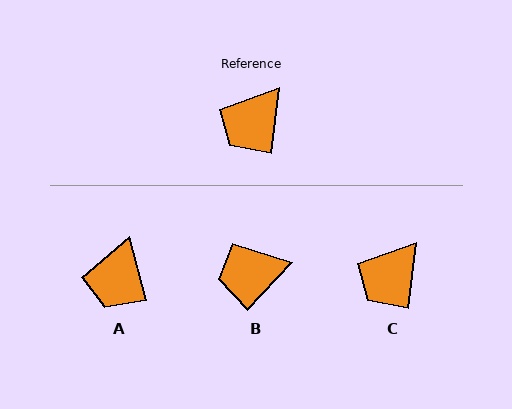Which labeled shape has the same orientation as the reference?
C.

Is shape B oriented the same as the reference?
No, it is off by about 36 degrees.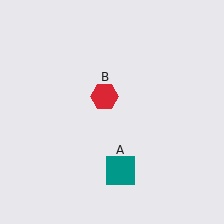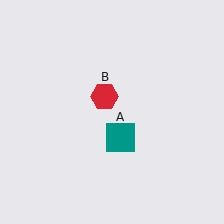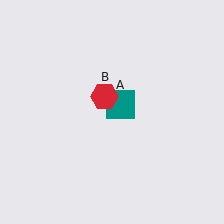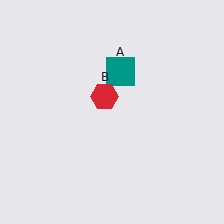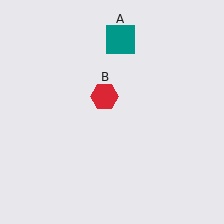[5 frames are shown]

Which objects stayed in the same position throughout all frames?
Red hexagon (object B) remained stationary.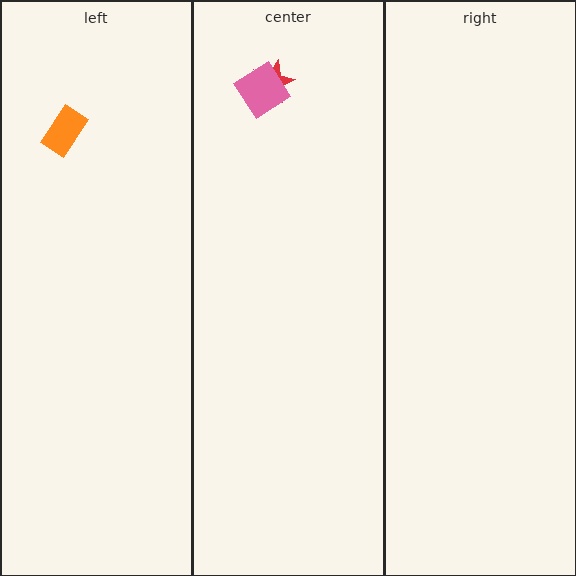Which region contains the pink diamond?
The center region.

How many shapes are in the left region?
1.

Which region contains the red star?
The center region.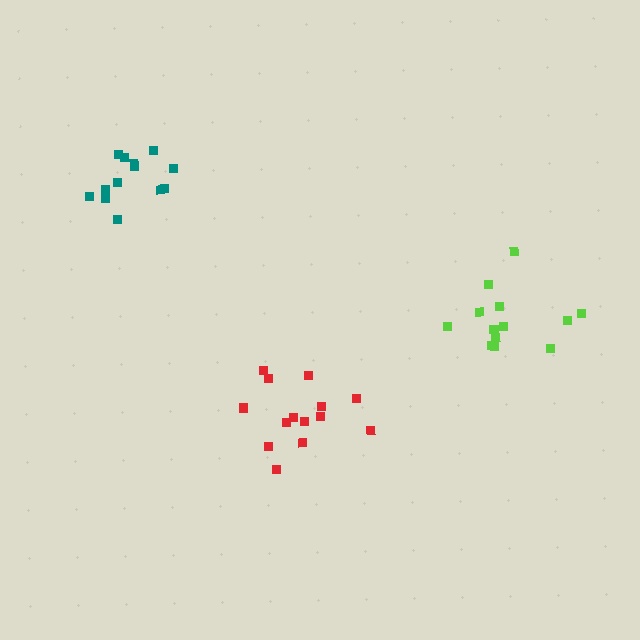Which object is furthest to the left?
The teal cluster is leftmost.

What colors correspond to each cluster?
The clusters are colored: red, lime, teal.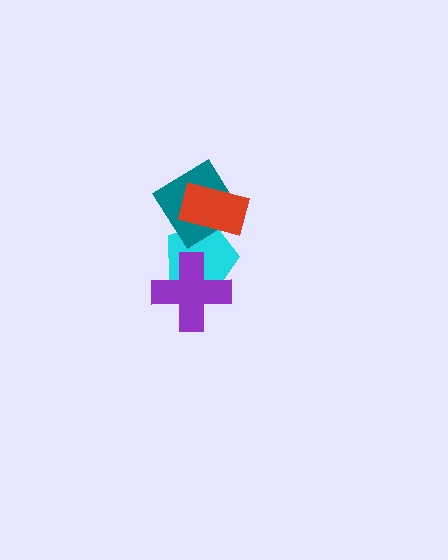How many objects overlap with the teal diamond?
2 objects overlap with the teal diamond.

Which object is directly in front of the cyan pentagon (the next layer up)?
The purple cross is directly in front of the cyan pentagon.